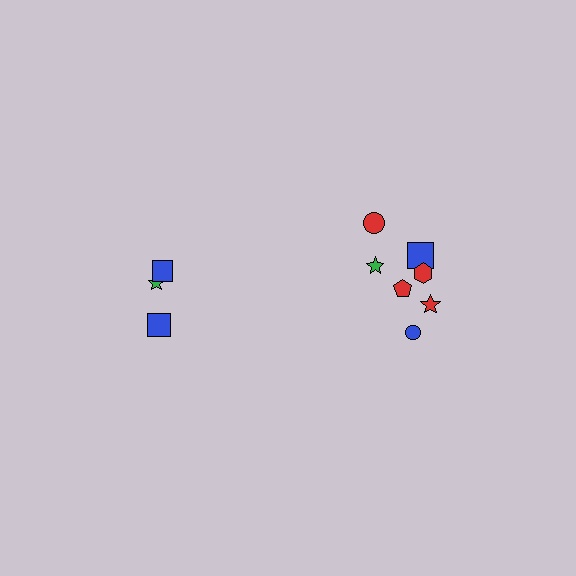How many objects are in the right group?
There are 7 objects.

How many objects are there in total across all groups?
There are 10 objects.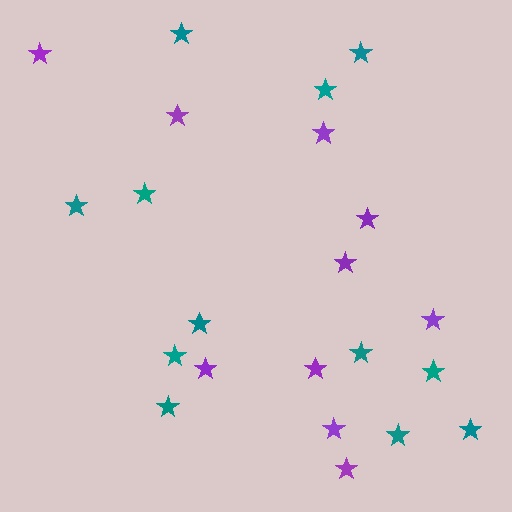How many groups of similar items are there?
There are 2 groups: one group of purple stars (10) and one group of teal stars (12).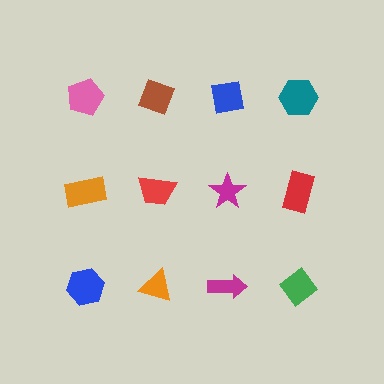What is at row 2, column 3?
A magenta star.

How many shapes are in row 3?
4 shapes.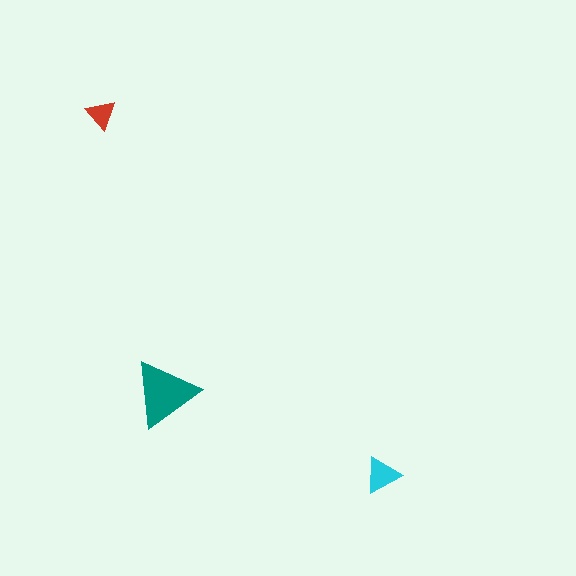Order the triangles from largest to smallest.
the teal one, the cyan one, the red one.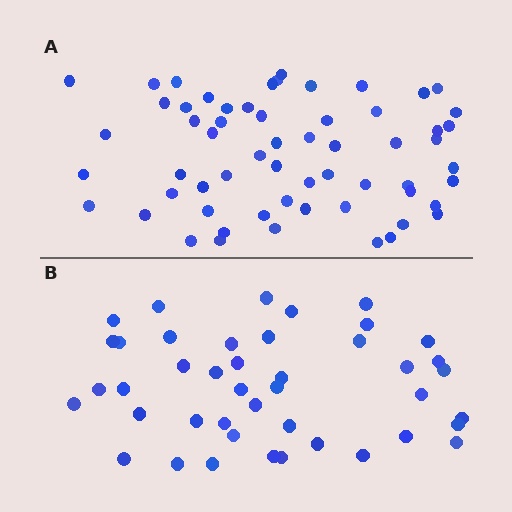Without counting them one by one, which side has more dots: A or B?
Region A (the top region) has more dots.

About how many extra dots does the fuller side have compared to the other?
Region A has approximately 15 more dots than region B.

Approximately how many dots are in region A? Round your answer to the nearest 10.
About 60 dots.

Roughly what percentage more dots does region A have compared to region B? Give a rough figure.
About 40% more.